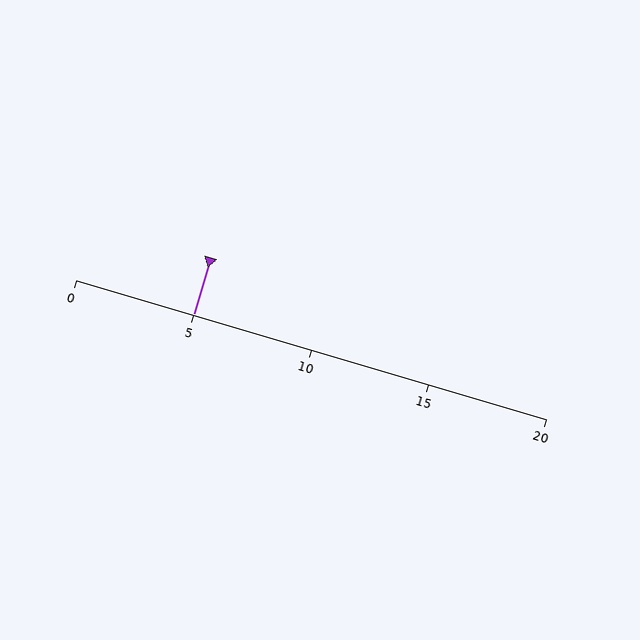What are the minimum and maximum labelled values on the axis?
The axis runs from 0 to 20.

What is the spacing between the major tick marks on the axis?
The major ticks are spaced 5 apart.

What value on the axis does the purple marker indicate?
The marker indicates approximately 5.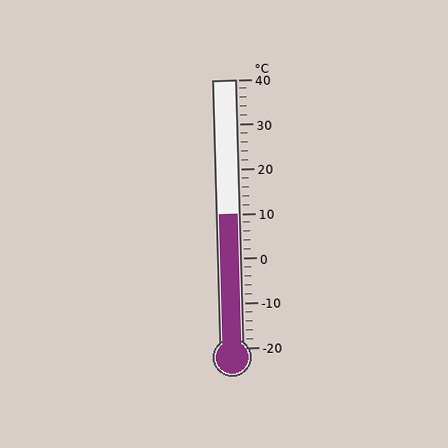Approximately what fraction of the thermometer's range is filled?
The thermometer is filled to approximately 50% of its range.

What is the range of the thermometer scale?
The thermometer scale ranges from -20°C to 40°C.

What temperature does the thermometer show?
The thermometer shows approximately 10°C.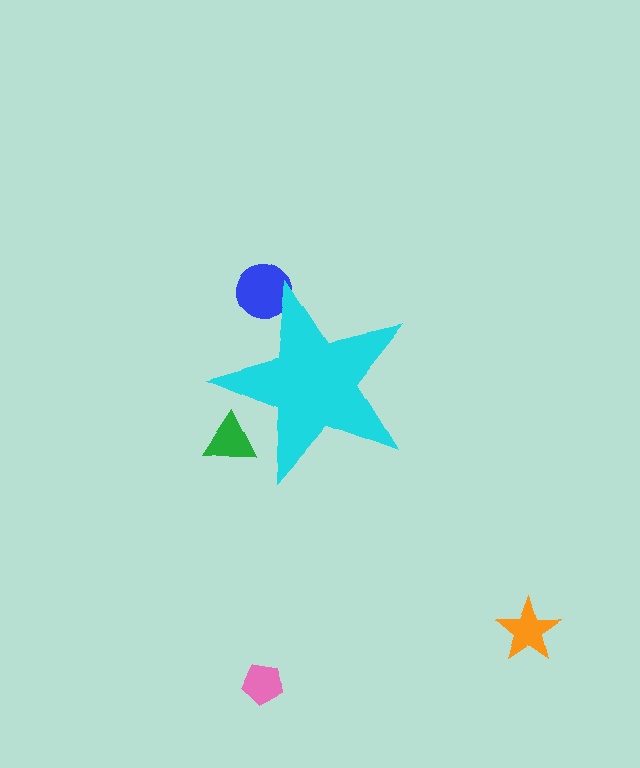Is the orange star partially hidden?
No, the orange star is fully visible.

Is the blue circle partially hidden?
Yes, the blue circle is partially hidden behind the cyan star.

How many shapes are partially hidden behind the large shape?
2 shapes are partially hidden.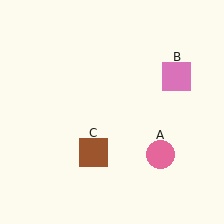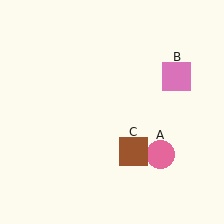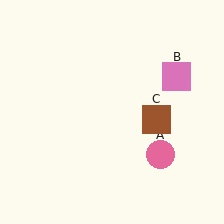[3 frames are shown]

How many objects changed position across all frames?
1 object changed position: brown square (object C).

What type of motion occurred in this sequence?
The brown square (object C) rotated counterclockwise around the center of the scene.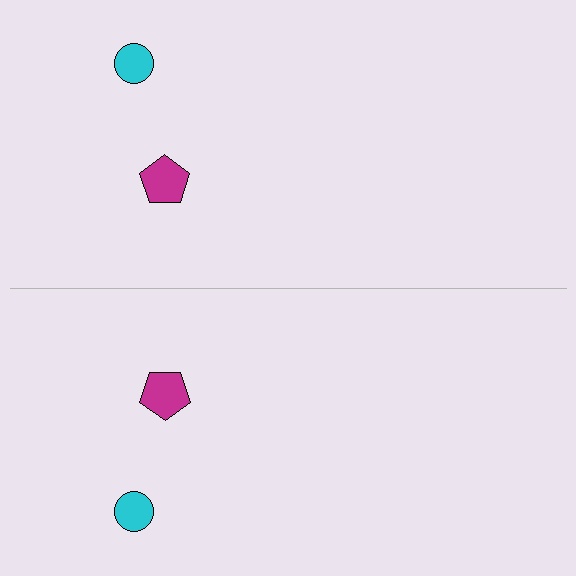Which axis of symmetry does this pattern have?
The pattern has a horizontal axis of symmetry running through the center of the image.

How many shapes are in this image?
There are 4 shapes in this image.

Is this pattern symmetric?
Yes, this pattern has bilateral (reflection) symmetry.